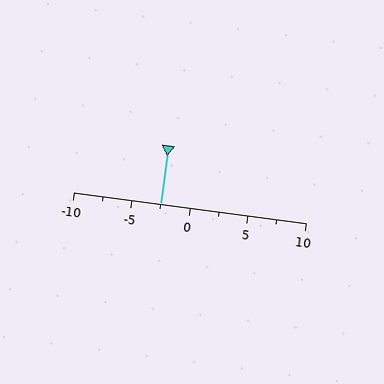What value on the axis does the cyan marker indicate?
The marker indicates approximately -2.5.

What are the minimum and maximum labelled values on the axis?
The axis runs from -10 to 10.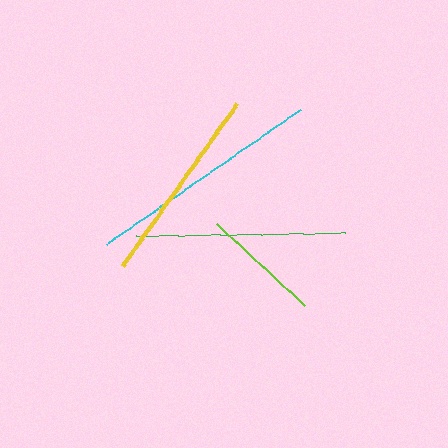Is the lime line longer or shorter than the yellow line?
The yellow line is longer than the lime line.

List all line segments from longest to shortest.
From longest to shortest: cyan, green, yellow, lime.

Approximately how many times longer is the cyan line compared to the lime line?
The cyan line is approximately 2.0 times the length of the lime line.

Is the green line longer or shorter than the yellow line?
The green line is longer than the yellow line.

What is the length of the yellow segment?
The yellow segment is approximately 199 pixels long.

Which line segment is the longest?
The cyan line is the longest at approximately 237 pixels.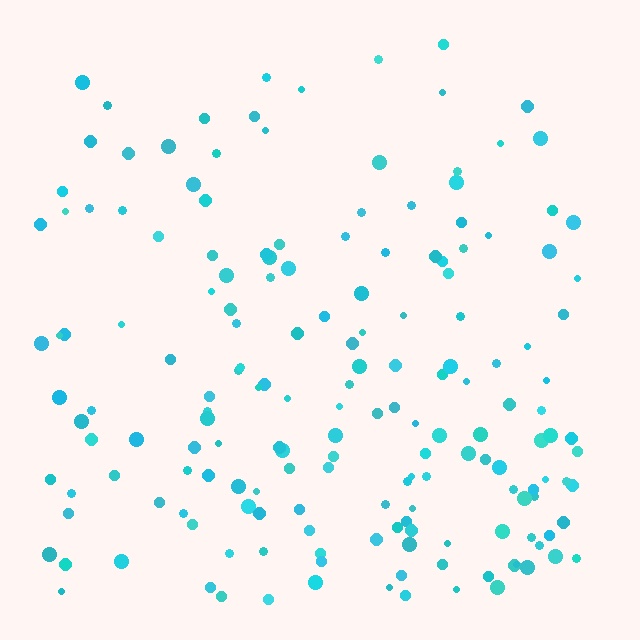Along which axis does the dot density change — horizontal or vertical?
Vertical.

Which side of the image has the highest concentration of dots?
The bottom.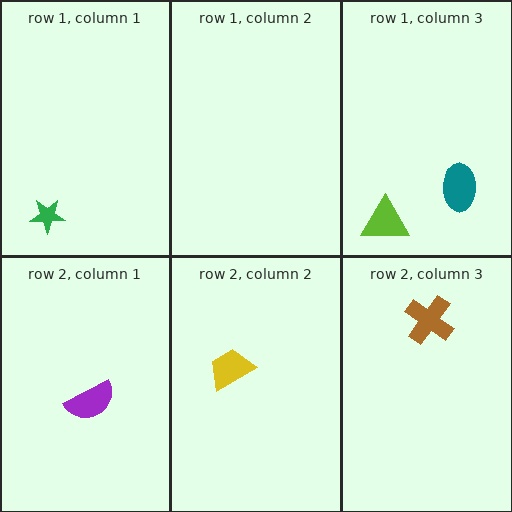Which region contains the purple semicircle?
The row 2, column 1 region.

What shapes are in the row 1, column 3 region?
The teal ellipse, the lime triangle.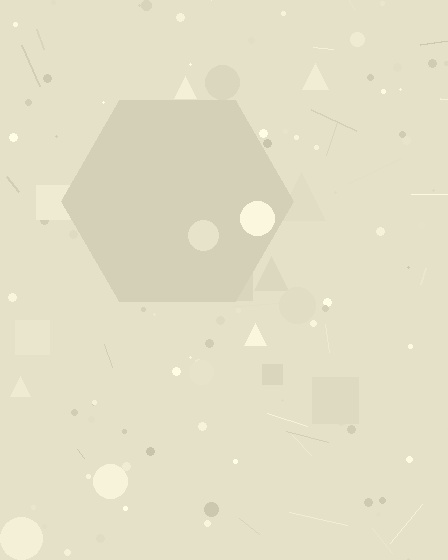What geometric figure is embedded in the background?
A hexagon is embedded in the background.